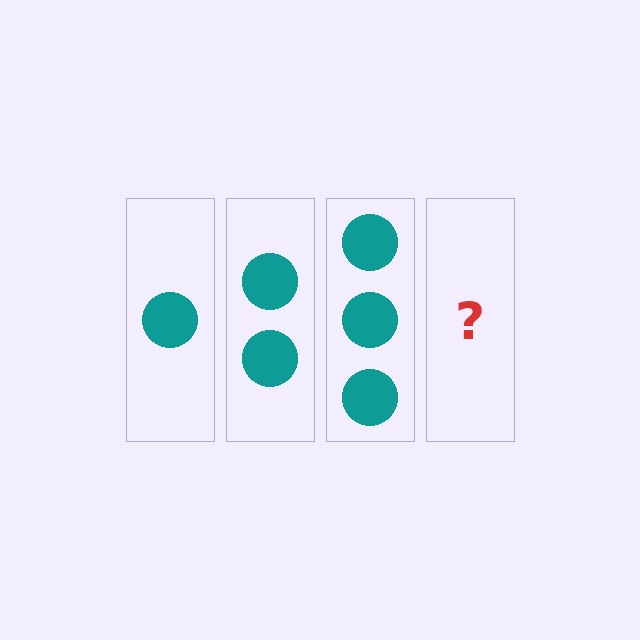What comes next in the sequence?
The next element should be 4 circles.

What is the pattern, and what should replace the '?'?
The pattern is that each step adds one more circle. The '?' should be 4 circles.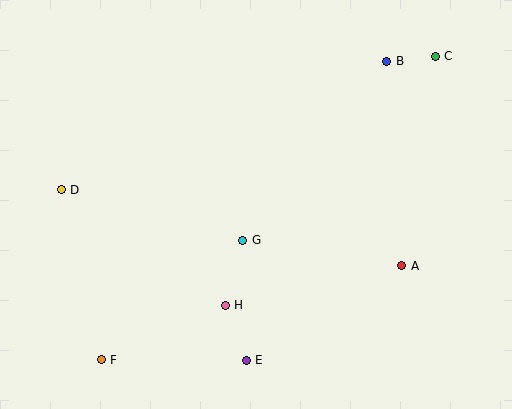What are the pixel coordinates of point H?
Point H is at (225, 305).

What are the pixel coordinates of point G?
Point G is at (243, 240).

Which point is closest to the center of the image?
Point G at (243, 240) is closest to the center.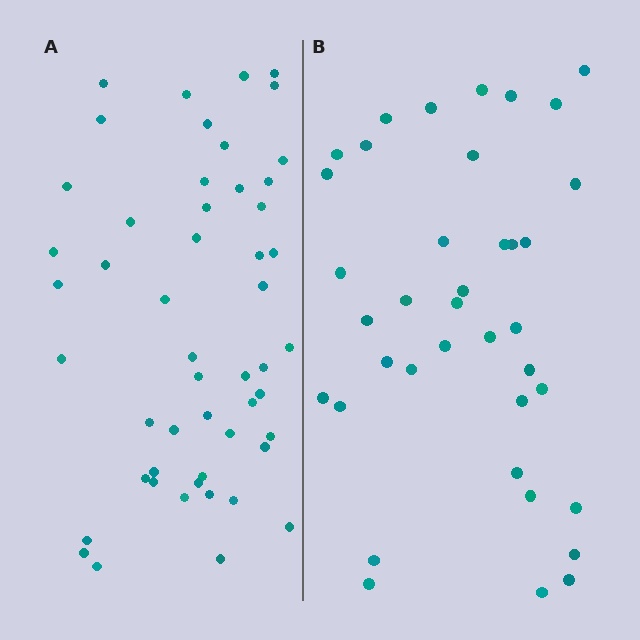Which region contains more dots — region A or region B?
Region A (the left region) has more dots.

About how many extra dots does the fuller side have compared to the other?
Region A has approximately 15 more dots than region B.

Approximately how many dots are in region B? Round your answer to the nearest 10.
About 40 dots. (The exact count is 38, which rounds to 40.)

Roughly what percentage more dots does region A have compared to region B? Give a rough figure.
About 35% more.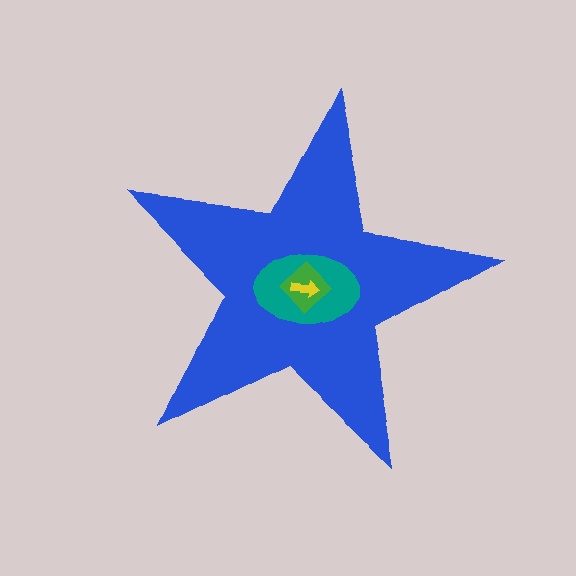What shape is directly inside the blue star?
The teal ellipse.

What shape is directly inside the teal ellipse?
The green diamond.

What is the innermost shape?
The yellow arrow.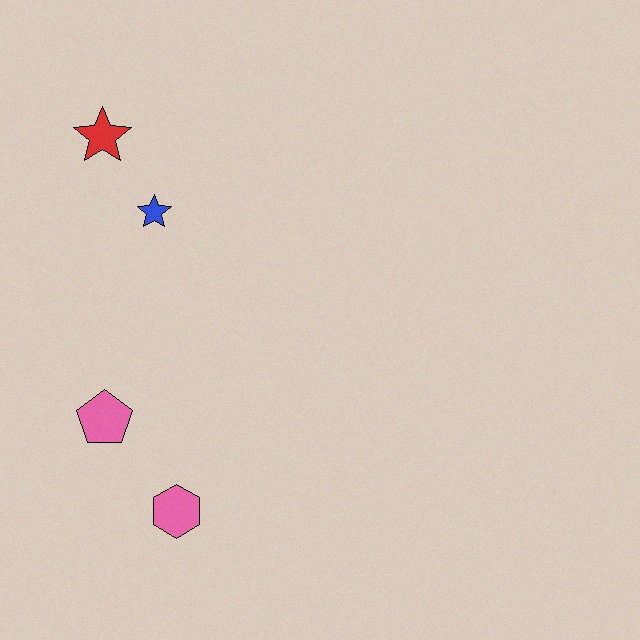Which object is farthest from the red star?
The pink hexagon is farthest from the red star.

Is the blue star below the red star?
Yes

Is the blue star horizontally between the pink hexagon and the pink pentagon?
Yes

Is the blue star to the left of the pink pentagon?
No